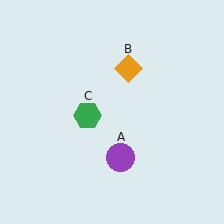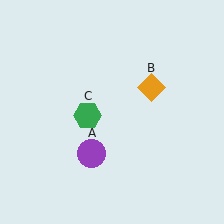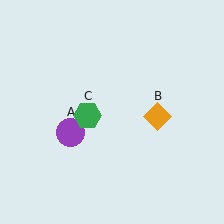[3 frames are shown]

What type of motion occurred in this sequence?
The purple circle (object A), orange diamond (object B) rotated clockwise around the center of the scene.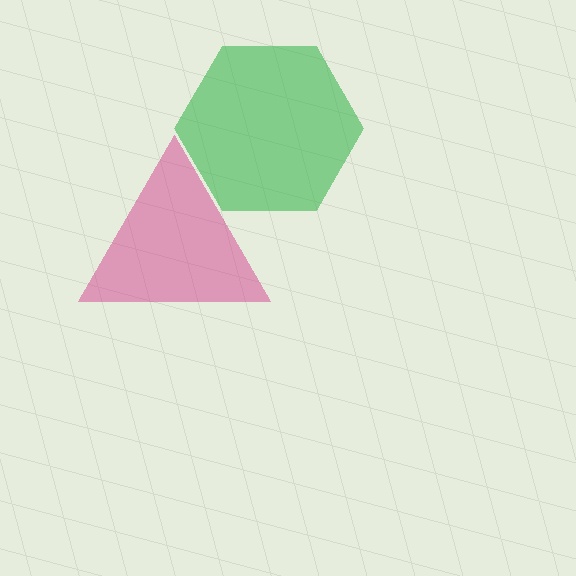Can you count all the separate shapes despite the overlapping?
Yes, there are 2 separate shapes.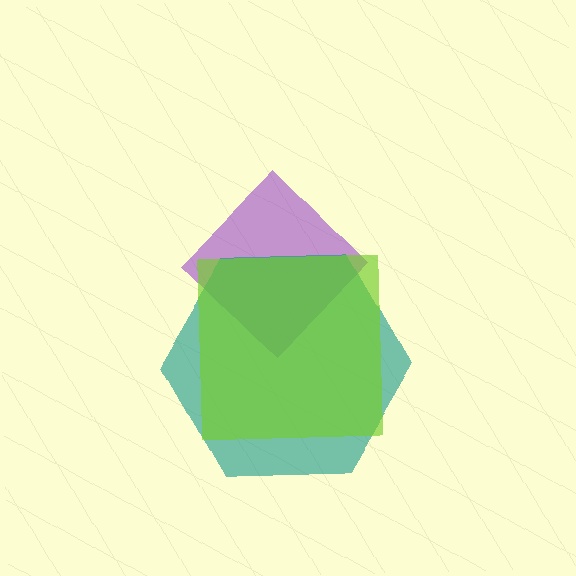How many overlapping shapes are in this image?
There are 3 overlapping shapes in the image.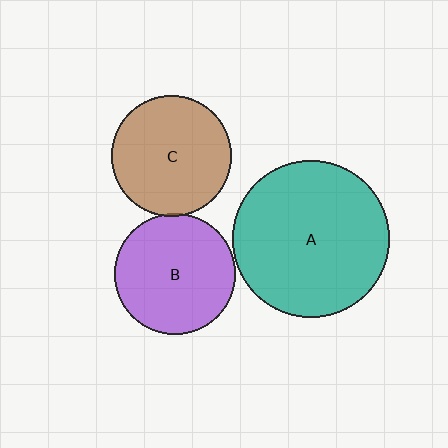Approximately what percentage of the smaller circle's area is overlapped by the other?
Approximately 5%.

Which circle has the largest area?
Circle A (teal).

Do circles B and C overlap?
Yes.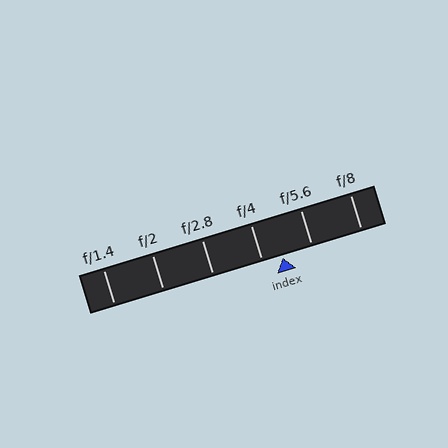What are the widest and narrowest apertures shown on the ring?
The widest aperture shown is f/1.4 and the narrowest is f/8.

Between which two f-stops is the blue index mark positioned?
The index mark is between f/4 and f/5.6.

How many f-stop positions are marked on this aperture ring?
There are 6 f-stop positions marked.